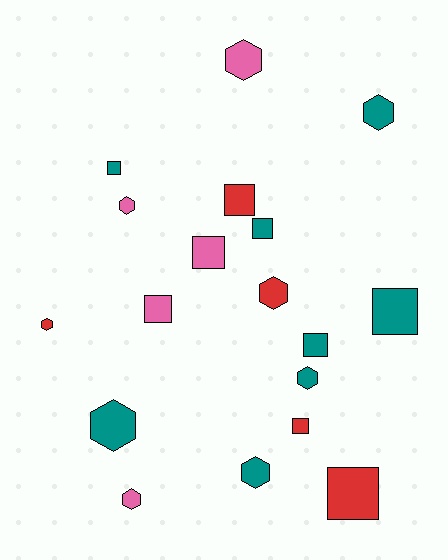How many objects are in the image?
There are 18 objects.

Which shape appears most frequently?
Hexagon, with 9 objects.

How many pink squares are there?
There are 2 pink squares.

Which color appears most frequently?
Teal, with 8 objects.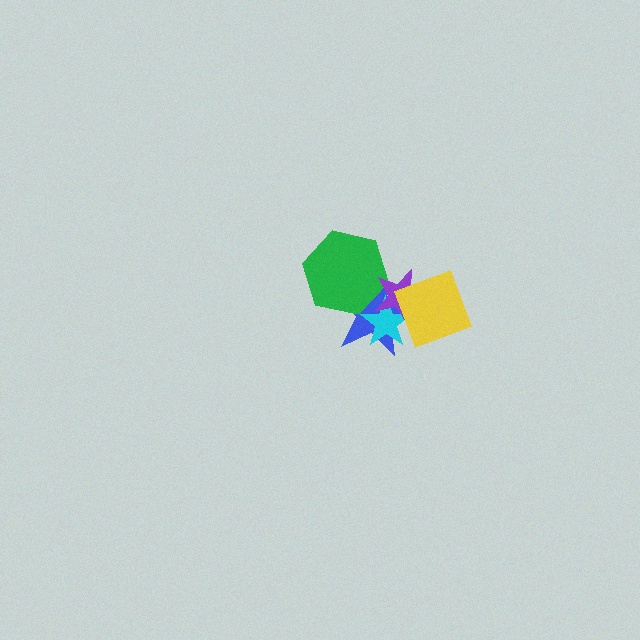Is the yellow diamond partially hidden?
No, no other shape covers it.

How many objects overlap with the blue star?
4 objects overlap with the blue star.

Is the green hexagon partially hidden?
Yes, it is partially covered by another shape.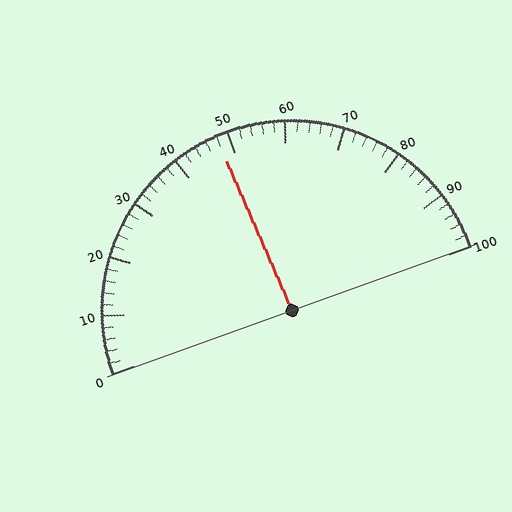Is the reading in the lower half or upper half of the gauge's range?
The reading is in the lower half of the range (0 to 100).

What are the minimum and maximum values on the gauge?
The gauge ranges from 0 to 100.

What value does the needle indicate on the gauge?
The needle indicates approximately 48.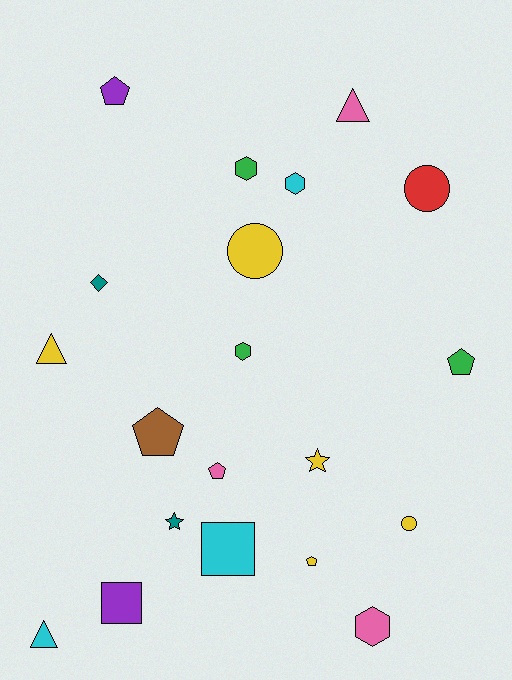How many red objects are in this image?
There is 1 red object.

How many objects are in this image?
There are 20 objects.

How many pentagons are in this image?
There are 5 pentagons.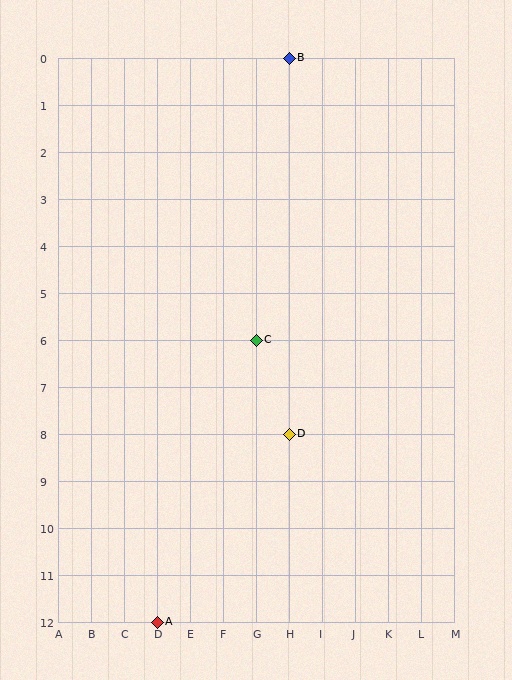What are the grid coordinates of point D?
Point D is at grid coordinates (H, 8).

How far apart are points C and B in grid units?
Points C and B are 1 column and 6 rows apart (about 6.1 grid units diagonally).